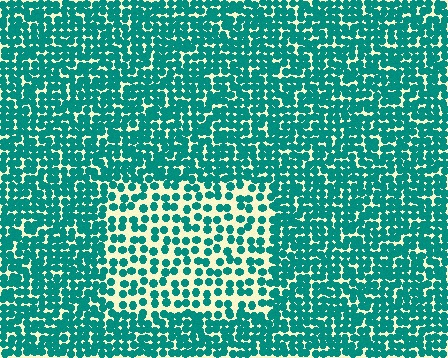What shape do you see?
I see a rectangle.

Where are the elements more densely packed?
The elements are more densely packed outside the rectangle boundary.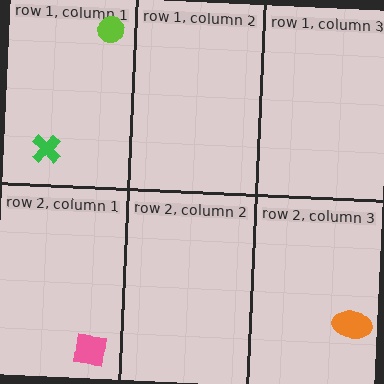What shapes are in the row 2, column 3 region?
The orange ellipse.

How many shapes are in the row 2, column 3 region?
1.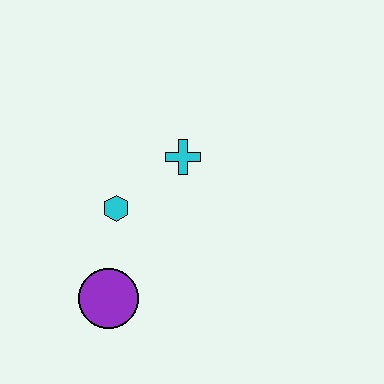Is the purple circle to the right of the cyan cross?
No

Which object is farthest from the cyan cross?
The purple circle is farthest from the cyan cross.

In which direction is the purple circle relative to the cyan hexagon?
The purple circle is below the cyan hexagon.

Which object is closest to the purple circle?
The cyan hexagon is closest to the purple circle.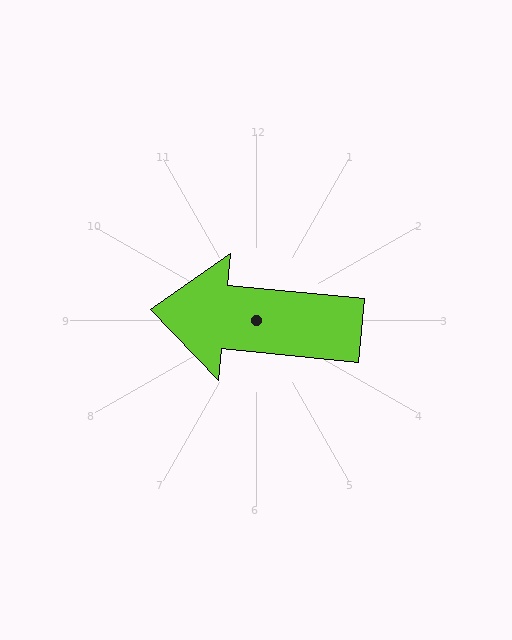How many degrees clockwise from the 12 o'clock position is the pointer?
Approximately 276 degrees.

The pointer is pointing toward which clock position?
Roughly 9 o'clock.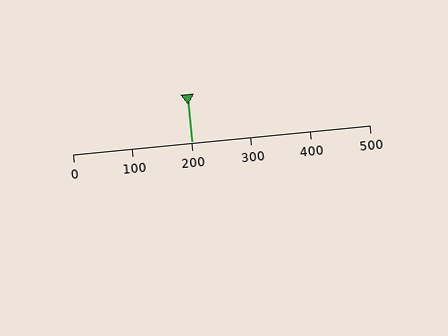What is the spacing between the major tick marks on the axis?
The major ticks are spaced 100 apart.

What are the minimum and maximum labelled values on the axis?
The axis runs from 0 to 500.